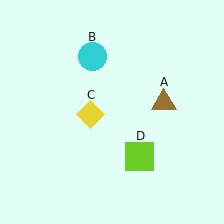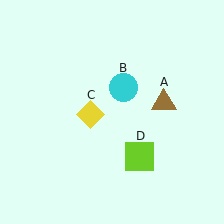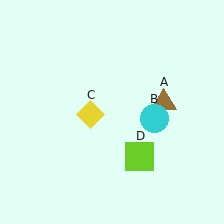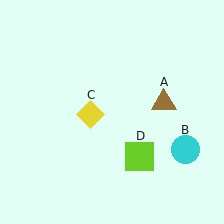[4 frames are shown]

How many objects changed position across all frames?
1 object changed position: cyan circle (object B).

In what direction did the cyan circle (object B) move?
The cyan circle (object B) moved down and to the right.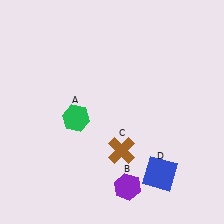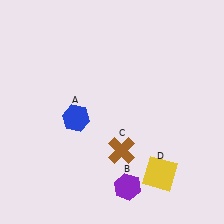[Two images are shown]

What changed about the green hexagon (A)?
In Image 1, A is green. In Image 2, it changed to blue.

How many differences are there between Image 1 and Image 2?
There are 2 differences between the two images.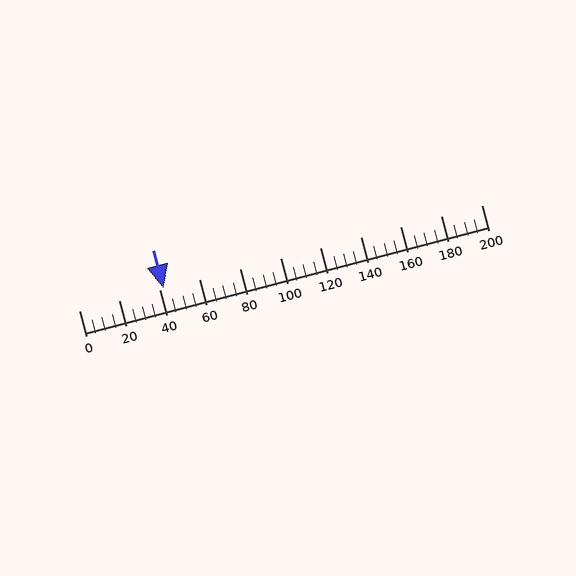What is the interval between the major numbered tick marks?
The major tick marks are spaced 20 units apart.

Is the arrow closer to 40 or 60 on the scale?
The arrow is closer to 40.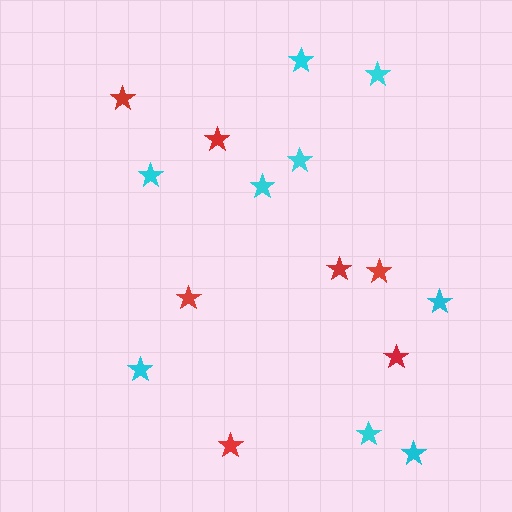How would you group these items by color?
There are 2 groups: one group of red stars (7) and one group of cyan stars (9).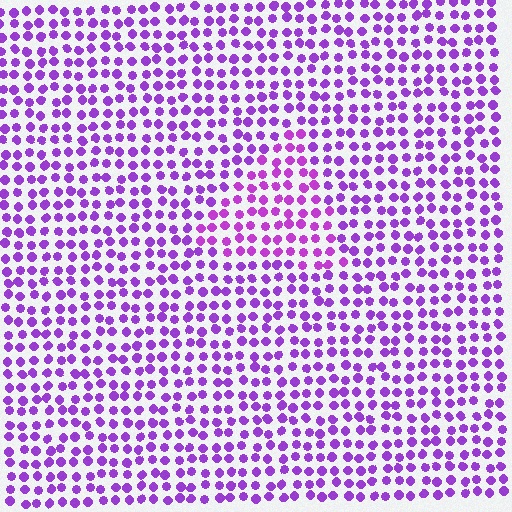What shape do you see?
I see a triangle.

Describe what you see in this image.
The image is filled with small purple elements in a uniform arrangement. A triangle-shaped region is visible where the elements are tinted to a slightly different hue, forming a subtle color boundary.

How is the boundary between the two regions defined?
The boundary is defined purely by a slight shift in hue (about 17 degrees). Spacing, size, and orientation are identical on both sides.